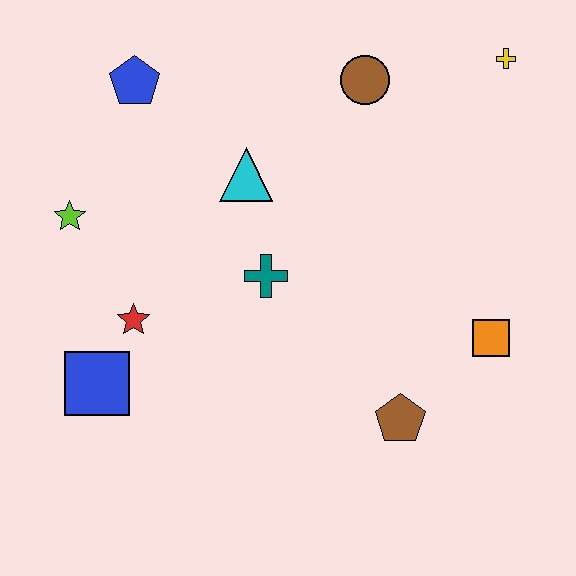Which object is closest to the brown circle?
The yellow cross is closest to the brown circle.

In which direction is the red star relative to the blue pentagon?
The red star is below the blue pentagon.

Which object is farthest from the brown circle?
The blue square is farthest from the brown circle.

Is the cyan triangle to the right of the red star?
Yes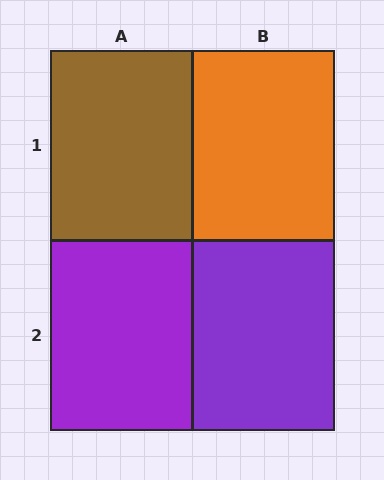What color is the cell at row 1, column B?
Orange.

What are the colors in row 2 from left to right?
Purple, purple.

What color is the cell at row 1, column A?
Brown.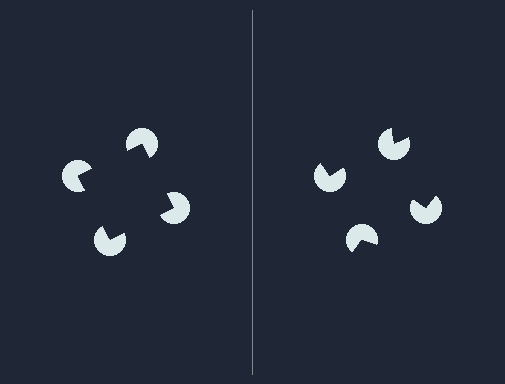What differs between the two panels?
The pac-man discs are positioned identically on both sides; only the wedge orientations differ. On the left they align to a square; on the right they are misaligned.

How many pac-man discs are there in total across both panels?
8 — 4 on each side.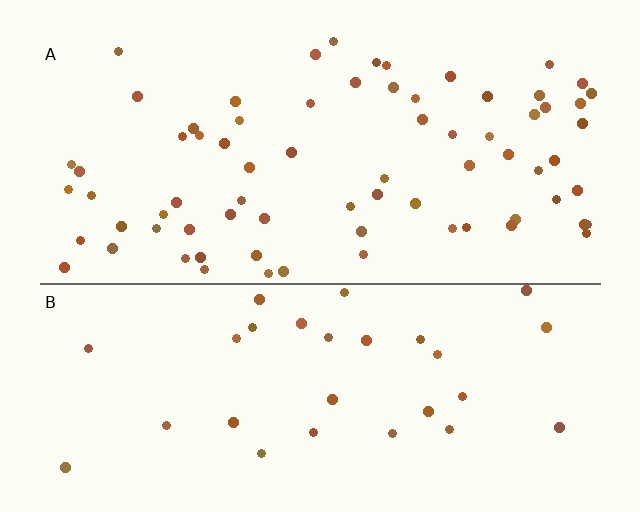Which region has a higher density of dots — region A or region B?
A (the top).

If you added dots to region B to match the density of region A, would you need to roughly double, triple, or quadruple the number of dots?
Approximately double.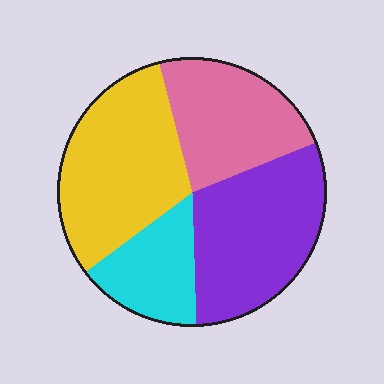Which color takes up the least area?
Cyan, at roughly 15%.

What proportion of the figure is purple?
Purple covers about 30% of the figure.